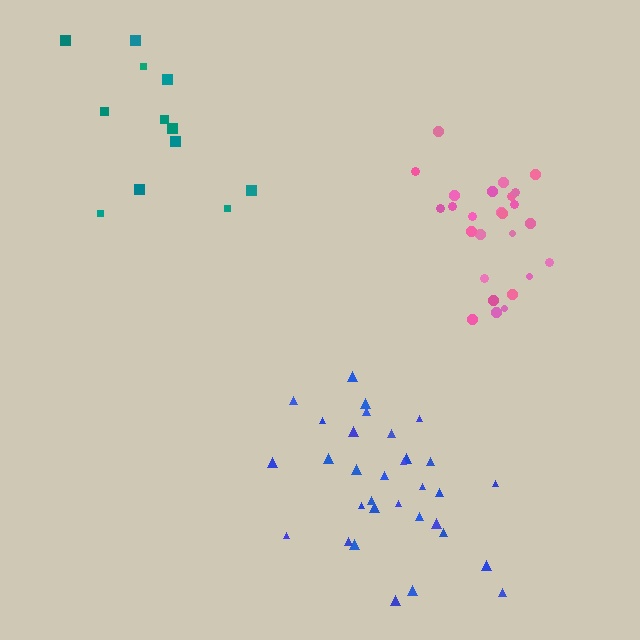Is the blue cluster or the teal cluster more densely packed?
Blue.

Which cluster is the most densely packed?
Pink.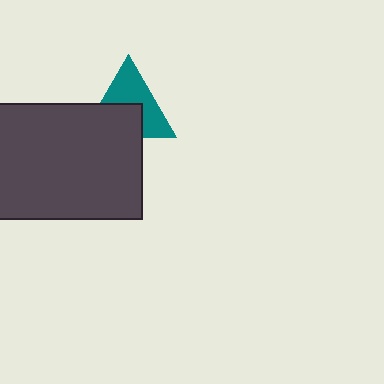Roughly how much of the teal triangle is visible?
About half of it is visible (roughly 55%).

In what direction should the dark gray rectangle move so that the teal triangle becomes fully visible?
The dark gray rectangle should move down. That is the shortest direction to clear the overlap and leave the teal triangle fully visible.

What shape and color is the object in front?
The object in front is a dark gray rectangle.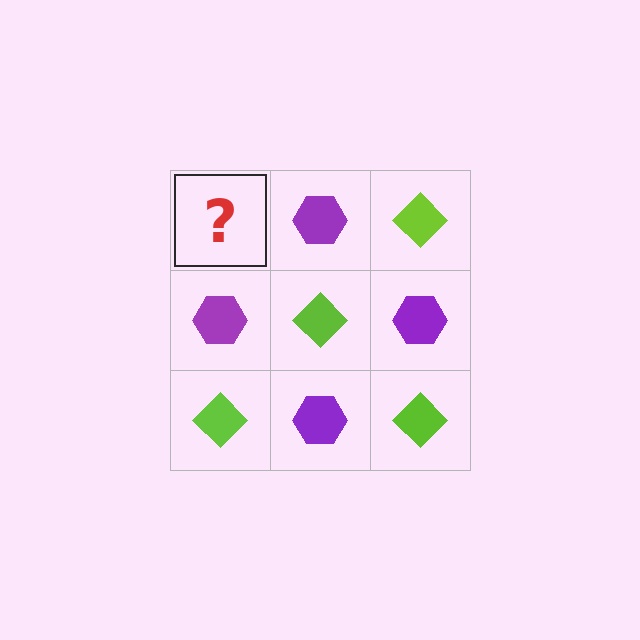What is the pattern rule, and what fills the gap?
The rule is that it alternates lime diamond and purple hexagon in a checkerboard pattern. The gap should be filled with a lime diamond.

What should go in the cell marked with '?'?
The missing cell should contain a lime diamond.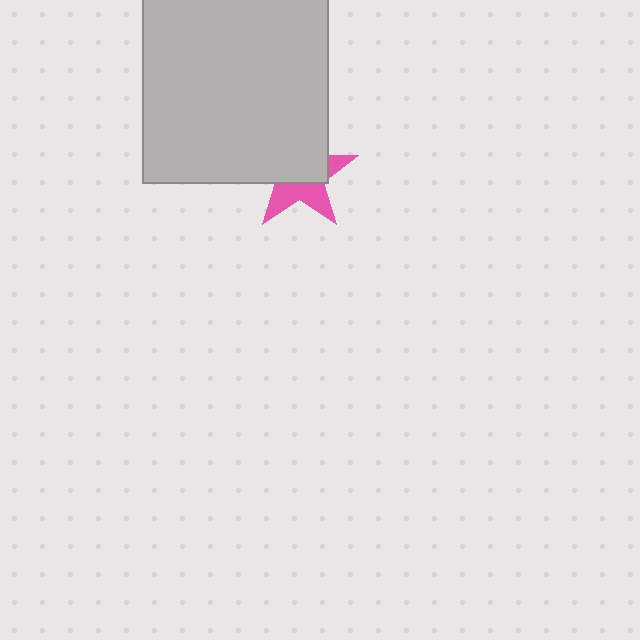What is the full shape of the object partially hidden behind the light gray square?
The partially hidden object is a pink star.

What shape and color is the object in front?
The object in front is a light gray square.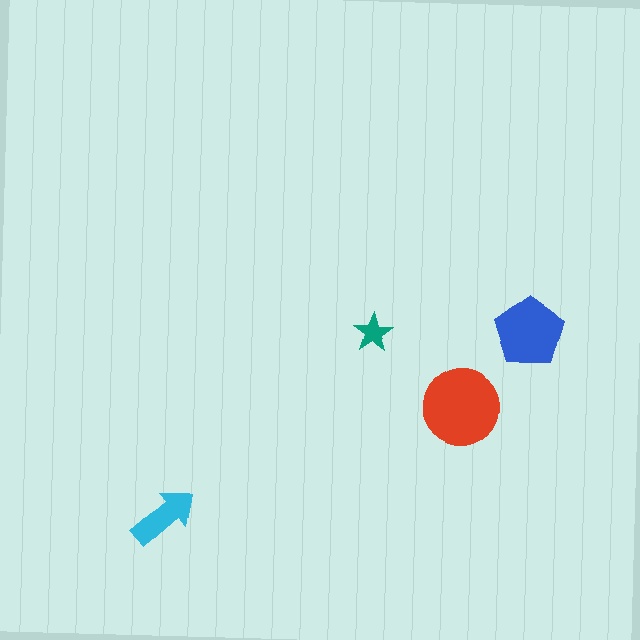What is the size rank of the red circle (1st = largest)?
1st.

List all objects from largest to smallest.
The red circle, the blue pentagon, the cyan arrow, the teal star.